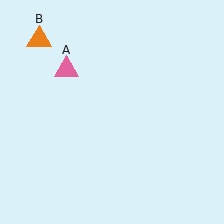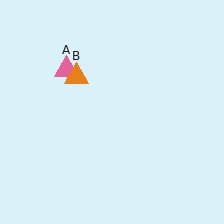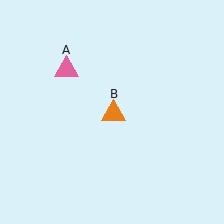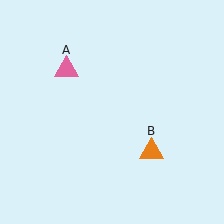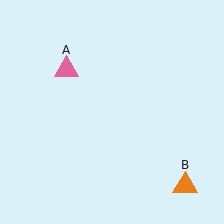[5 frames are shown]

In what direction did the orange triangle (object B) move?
The orange triangle (object B) moved down and to the right.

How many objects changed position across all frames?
1 object changed position: orange triangle (object B).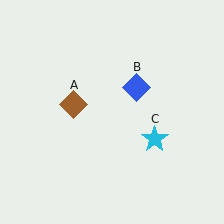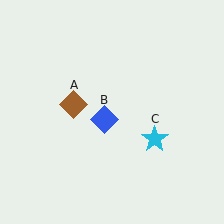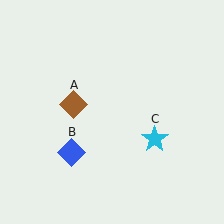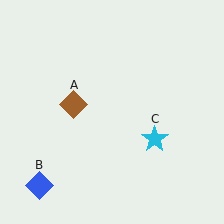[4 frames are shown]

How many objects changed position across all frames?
1 object changed position: blue diamond (object B).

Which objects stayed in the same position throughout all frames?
Brown diamond (object A) and cyan star (object C) remained stationary.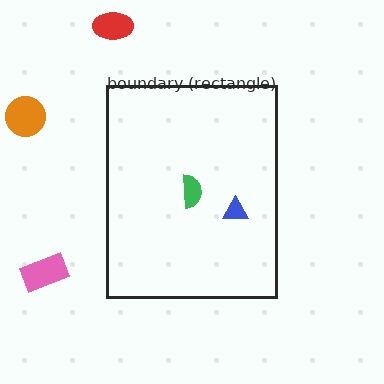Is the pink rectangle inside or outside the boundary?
Outside.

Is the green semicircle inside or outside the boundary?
Inside.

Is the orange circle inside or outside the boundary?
Outside.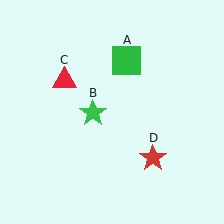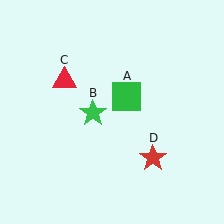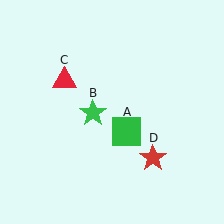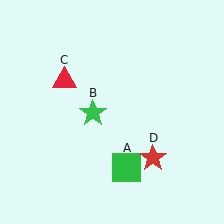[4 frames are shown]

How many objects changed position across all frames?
1 object changed position: green square (object A).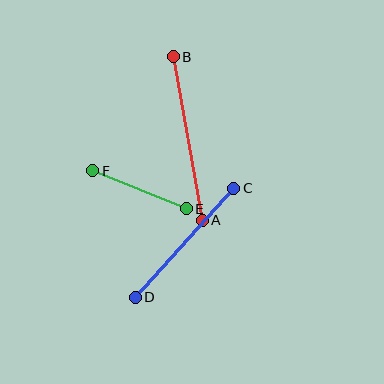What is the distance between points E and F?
The distance is approximately 101 pixels.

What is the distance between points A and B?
The distance is approximately 166 pixels.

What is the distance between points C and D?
The distance is approximately 147 pixels.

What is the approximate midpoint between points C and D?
The midpoint is at approximately (184, 243) pixels.